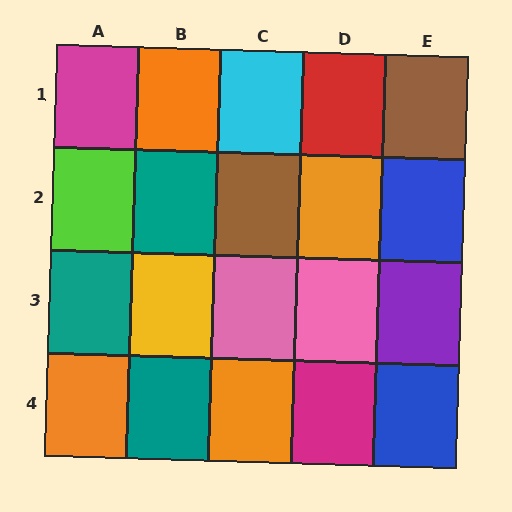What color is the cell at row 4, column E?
Blue.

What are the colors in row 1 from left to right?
Magenta, orange, cyan, red, brown.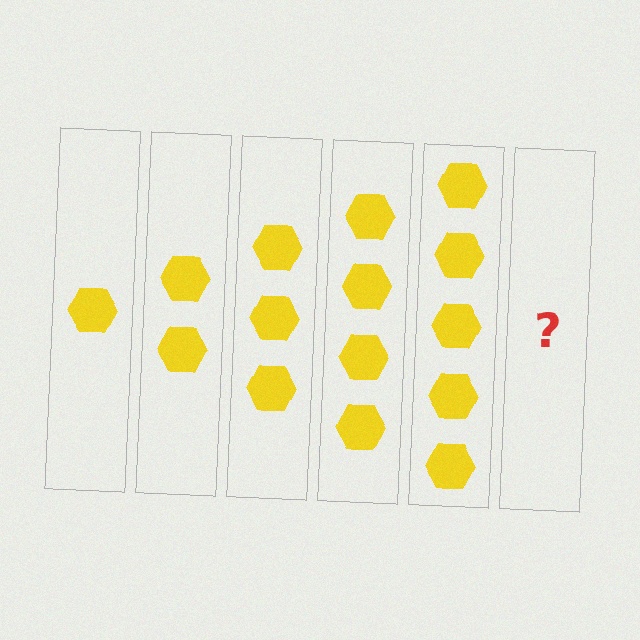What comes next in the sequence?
The next element should be 6 hexagons.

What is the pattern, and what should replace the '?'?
The pattern is that each step adds one more hexagon. The '?' should be 6 hexagons.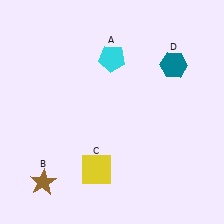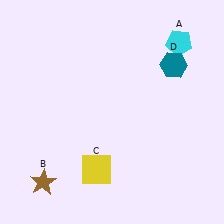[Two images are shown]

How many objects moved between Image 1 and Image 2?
1 object moved between the two images.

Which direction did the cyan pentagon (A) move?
The cyan pentagon (A) moved right.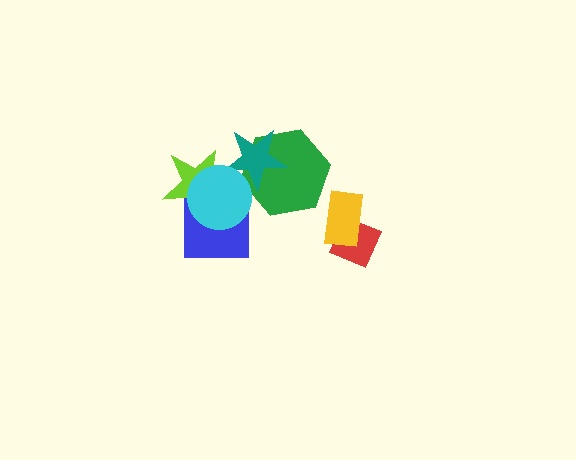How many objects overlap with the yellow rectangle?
1 object overlaps with the yellow rectangle.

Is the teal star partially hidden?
Yes, it is partially covered by another shape.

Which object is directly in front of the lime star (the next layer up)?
The teal star is directly in front of the lime star.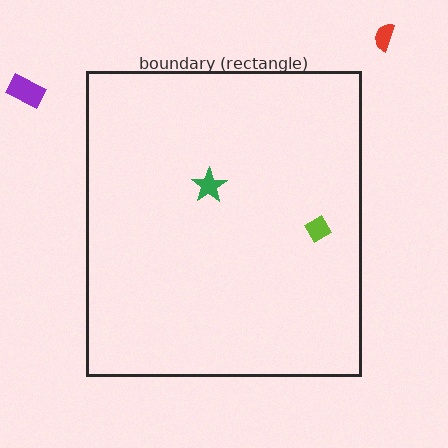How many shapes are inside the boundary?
2 inside, 2 outside.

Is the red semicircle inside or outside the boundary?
Outside.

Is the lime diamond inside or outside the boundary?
Inside.